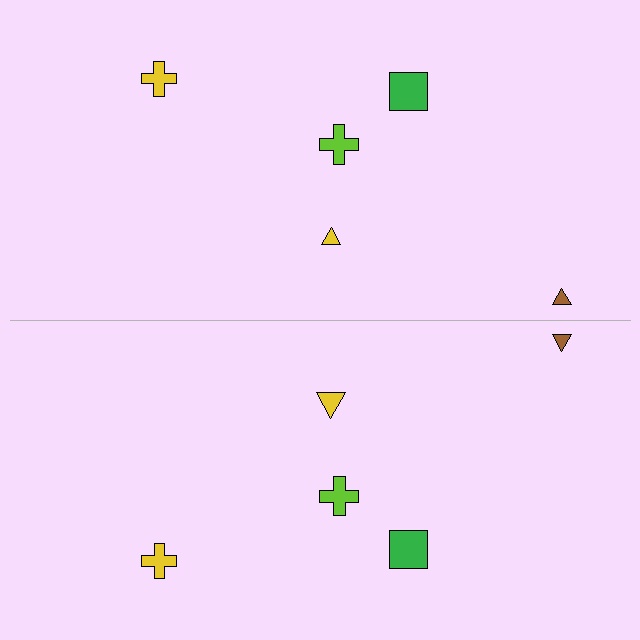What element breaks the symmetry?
The yellow triangle on the bottom side has a different size than its mirror counterpart.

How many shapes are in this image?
There are 10 shapes in this image.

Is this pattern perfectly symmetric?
No, the pattern is not perfectly symmetric. The yellow triangle on the bottom side has a different size than its mirror counterpart.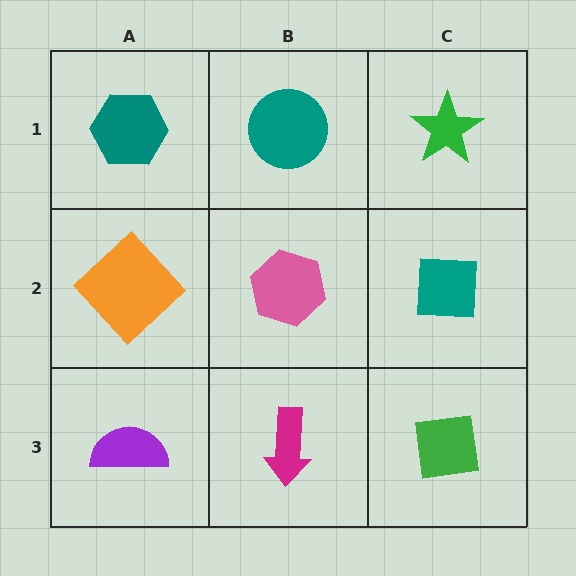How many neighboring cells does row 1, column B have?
3.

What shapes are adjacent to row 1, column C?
A teal square (row 2, column C), a teal circle (row 1, column B).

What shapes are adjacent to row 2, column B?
A teal circle (row 1, column B), a magenta arrow (row 3, column B), an orange diamond (row 2, column A), a teal square (row 2, column C).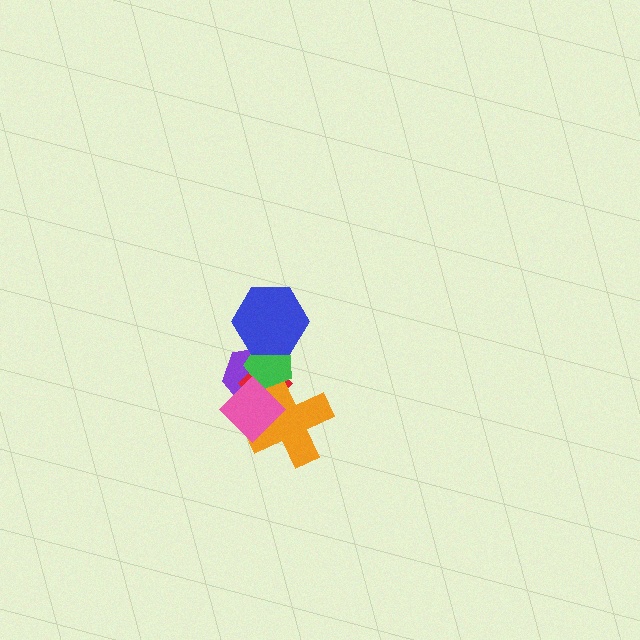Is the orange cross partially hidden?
Yes, it is partially covered by another shape.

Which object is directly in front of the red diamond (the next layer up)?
The orange cross is directly in front of the red diamond.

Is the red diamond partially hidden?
Yes, it is partially covered by another shape.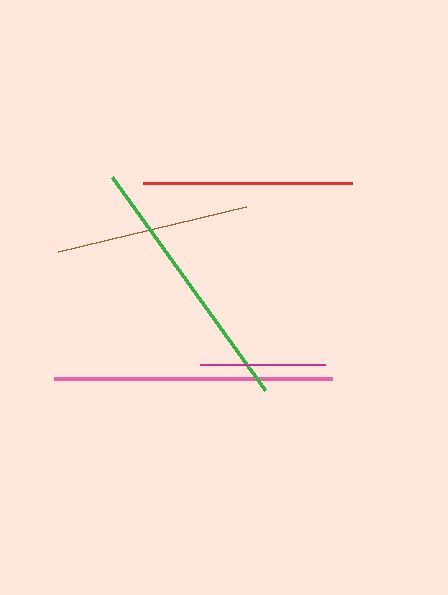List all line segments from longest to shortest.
From longest to shortest: pink, green, red, brown, magenta.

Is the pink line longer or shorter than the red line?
The pink line is longer than the red line.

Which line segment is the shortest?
The magenta line is the shortest at approximately 125 pixels.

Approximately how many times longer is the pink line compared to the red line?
The pink line is approximately 1.3 times the length of the red line.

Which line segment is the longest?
The pink line is the longest at approximately 278 pixels.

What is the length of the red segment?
The red segment is approximately 210 pixels long.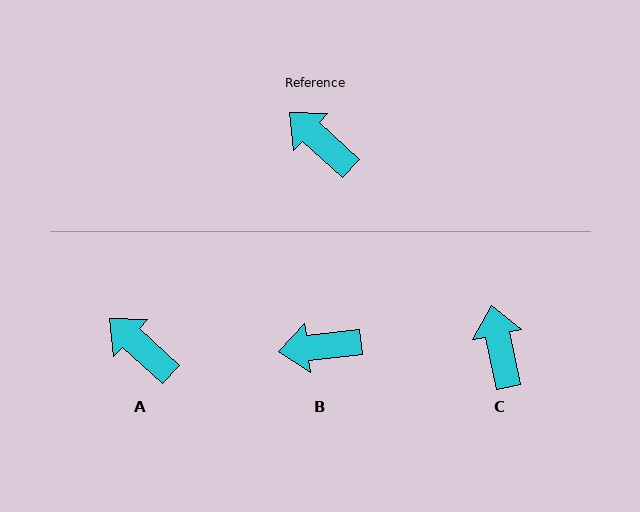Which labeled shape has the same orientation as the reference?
A.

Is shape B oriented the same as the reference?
No, it is off by about 49 degrees.